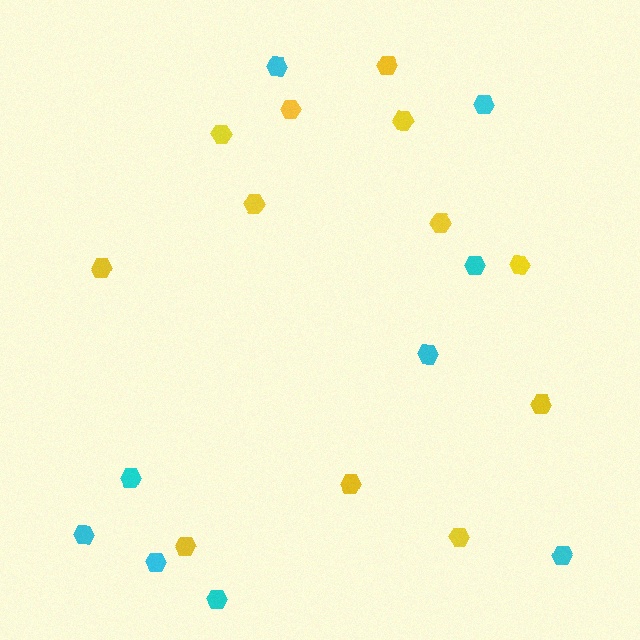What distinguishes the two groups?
There are 2 groups: one group of yellow hexagons (12) and one group of cyan hexagons (9).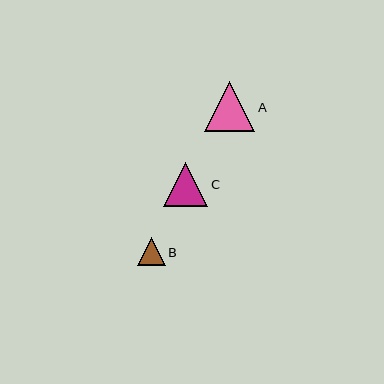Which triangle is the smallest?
Triangle B is the smallest with a size of approximately 28 pixels.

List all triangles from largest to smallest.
From largest to smallest: A, C, B.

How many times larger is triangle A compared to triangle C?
Triangle A is approximately 1.1 times the size of triangle C.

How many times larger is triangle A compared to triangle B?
Triangle A is approximately 1.8 times the size of triangle B.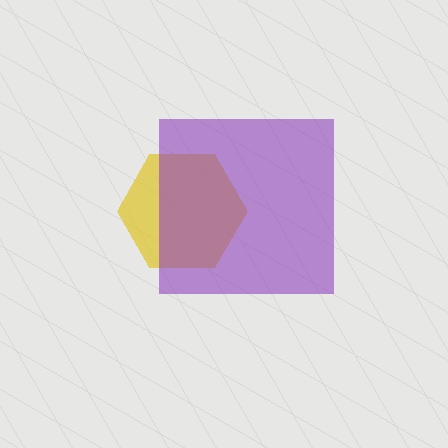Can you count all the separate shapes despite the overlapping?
Yes, there are 2 separate shapes.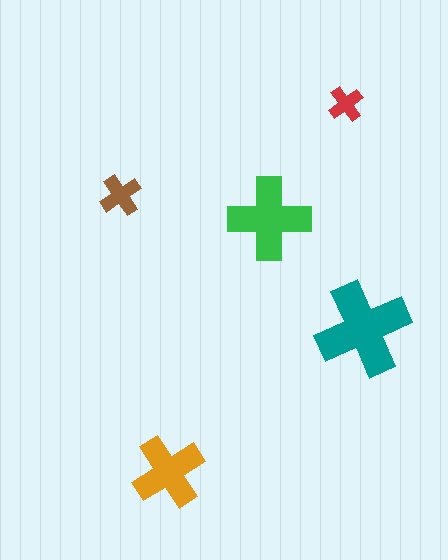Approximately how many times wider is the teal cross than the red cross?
About 2.5 times wider.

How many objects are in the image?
There are 5 objects in the image.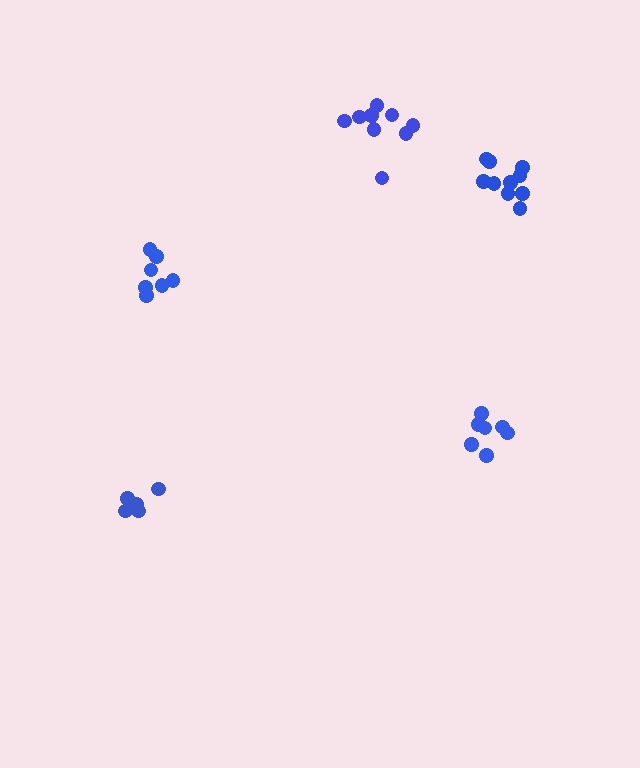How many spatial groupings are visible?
There are 5 spatial groupings.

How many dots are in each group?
Group 1: 10 dots, Group 2: 9 dots, Group 3: 7 dots, Group 4: 7 dots, Group 5: 5 dots (38 total).